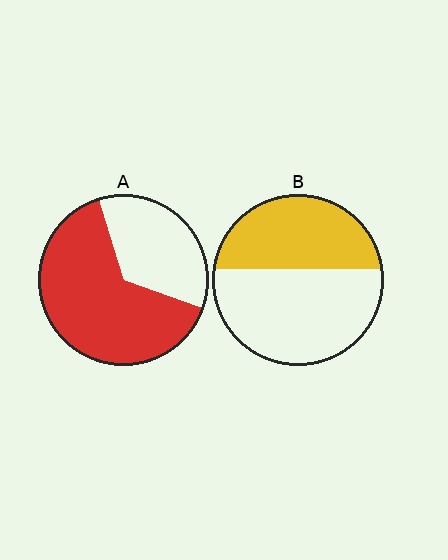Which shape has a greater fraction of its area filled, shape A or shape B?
Shape A.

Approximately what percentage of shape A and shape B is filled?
A is approximately 65% and B is approximately 40%.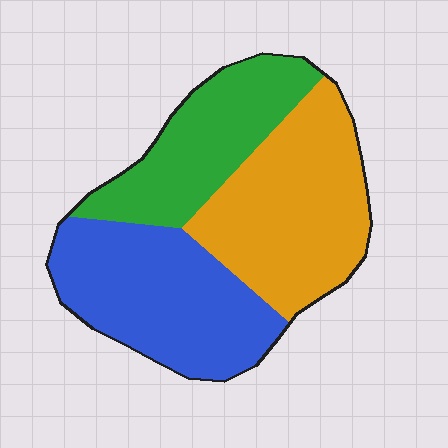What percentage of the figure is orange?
Orange covers about 35% of the figure.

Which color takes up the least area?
Green, at roughly 25%.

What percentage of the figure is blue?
Blue takes up about three eighths (3/8) of the figure.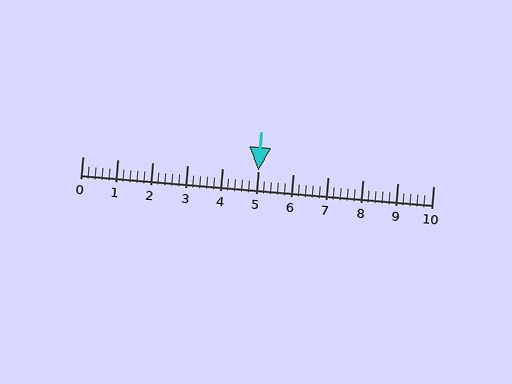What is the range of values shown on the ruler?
The ruler shows values from 0 to 10.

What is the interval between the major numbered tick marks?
The major tick marks are spaced 1 units apart.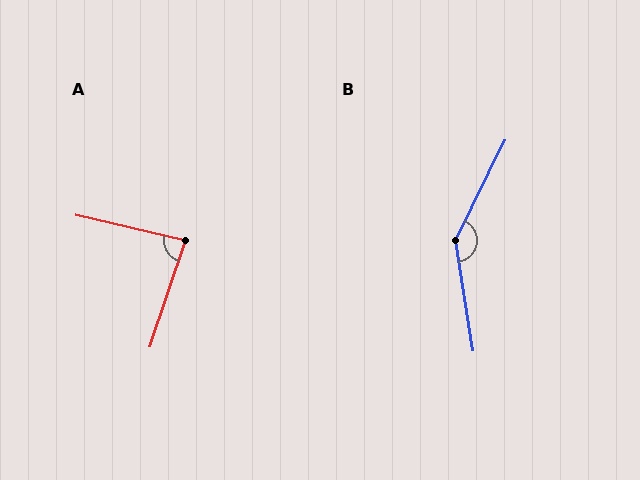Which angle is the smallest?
A, at approximately 85 degrees.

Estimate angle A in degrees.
Approximately 85 degrees.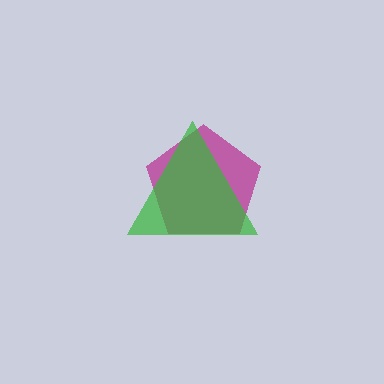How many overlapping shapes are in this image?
There are 2 overlapping shapes in the image.